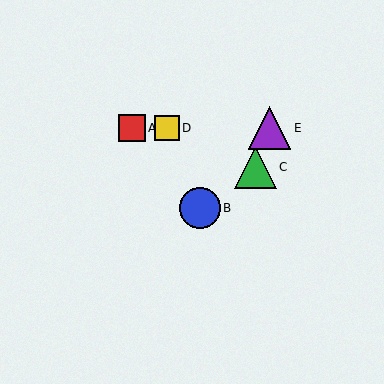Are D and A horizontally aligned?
Yes, both are at y≈128.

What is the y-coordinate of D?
Object D is at y≈128.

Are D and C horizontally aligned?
No, D is at y≈128 and C is at y≈167.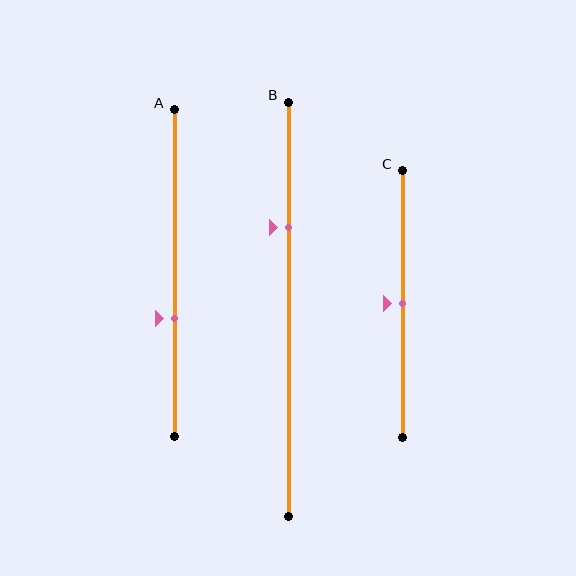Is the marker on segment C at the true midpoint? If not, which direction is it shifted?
Yes, the marker on segment C is at the true midpoint.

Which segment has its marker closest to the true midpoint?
Segment C has its marker closest to the true midpoint.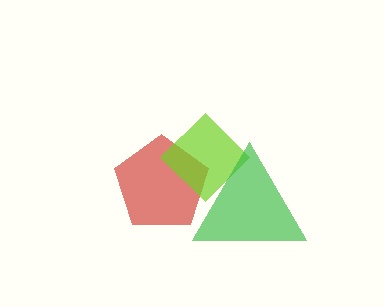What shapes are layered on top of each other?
The layered shapes are: a red pentagon, a lime diamond, a green triangle.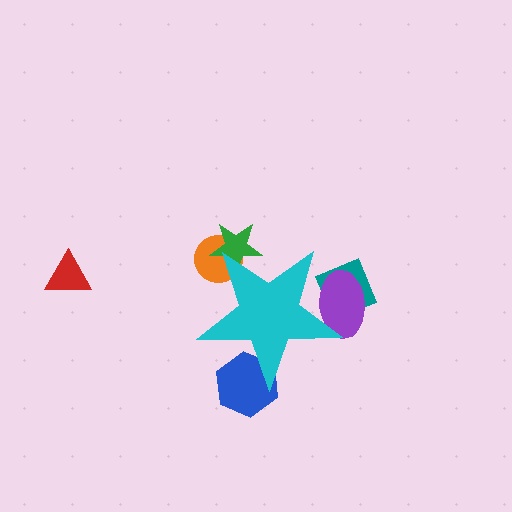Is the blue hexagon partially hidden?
Yes, the blue hexagon is partially hidden behind the cyan star.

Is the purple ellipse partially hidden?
Yes, the purple ellipse is partially hidden behind the cyan star.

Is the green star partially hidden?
Yes, the green star is partially hidden behind the cyan star.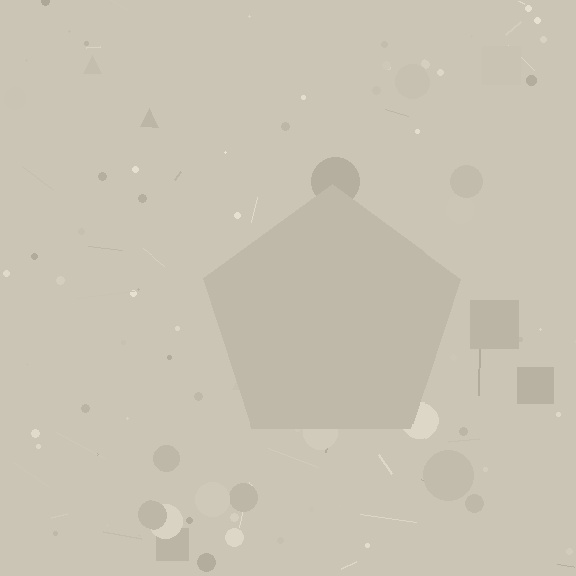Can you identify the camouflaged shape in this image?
The camouflaged shape is a pentagon.